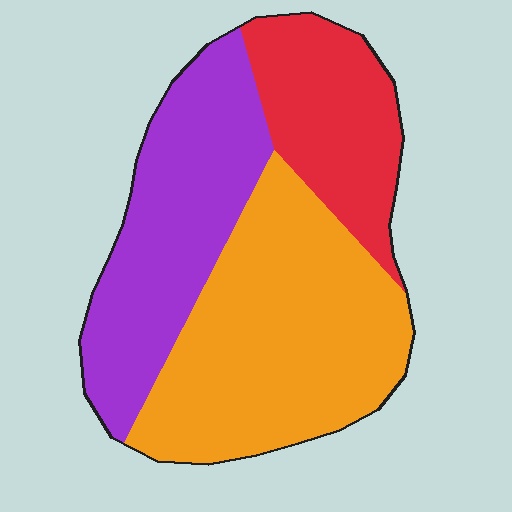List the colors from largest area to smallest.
From largest to smallest: orange, purple, red.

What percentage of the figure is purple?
Purple covers 33% of the figure.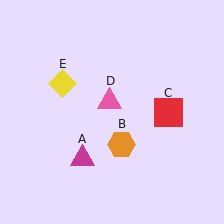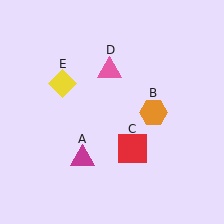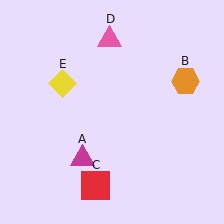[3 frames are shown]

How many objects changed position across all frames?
3 objects changed position: orange hexagon (object B), red square (object C), pink triangle (object D).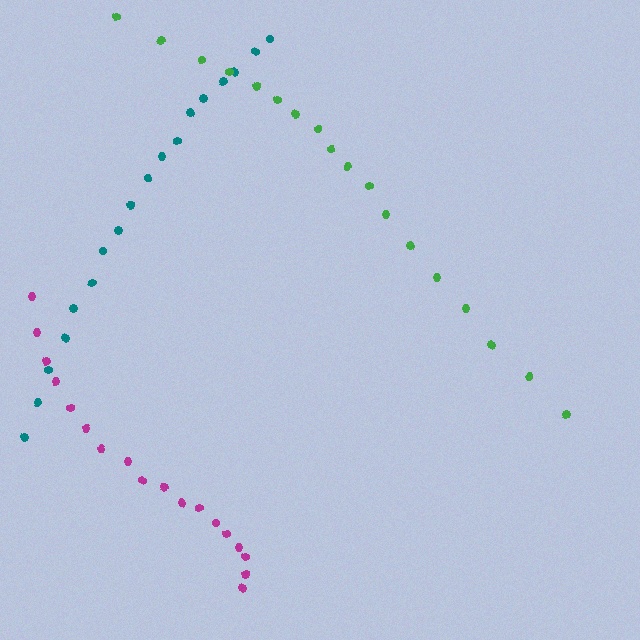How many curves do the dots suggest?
There are 3 distinct paths.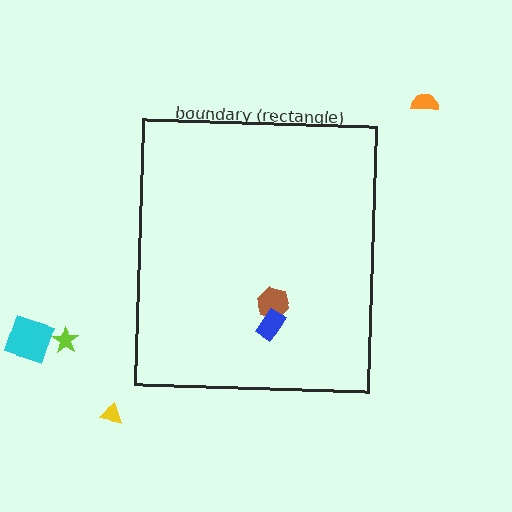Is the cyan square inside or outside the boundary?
Outside.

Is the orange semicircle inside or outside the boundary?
Outside.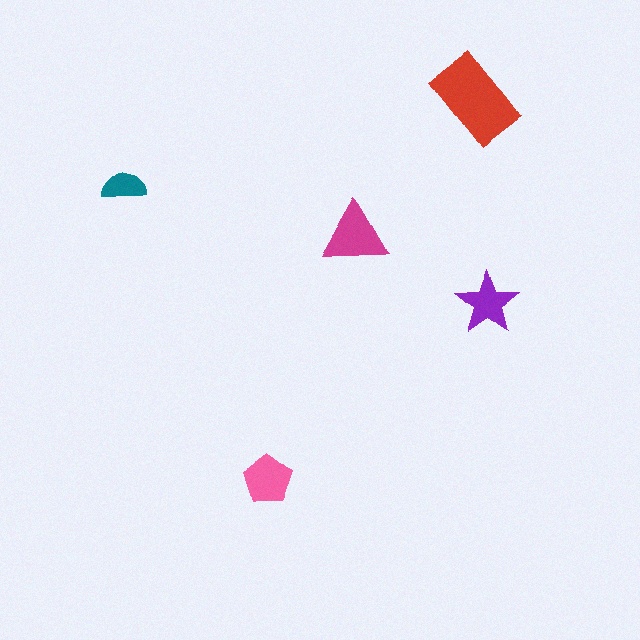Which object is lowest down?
The pink pentagon is bottommost.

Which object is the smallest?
The teal semicircle.